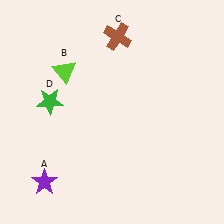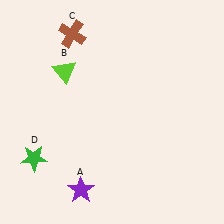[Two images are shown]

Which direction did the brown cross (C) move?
The brown cross (C) moved left.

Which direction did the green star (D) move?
The green star (D) moved down.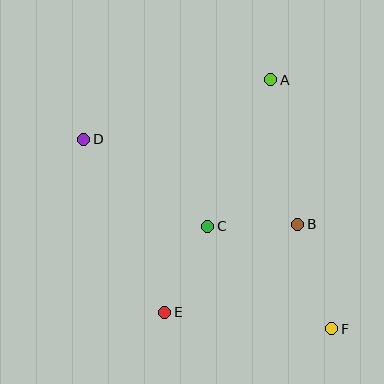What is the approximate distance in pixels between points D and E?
The distance between D and E is approximately 191 pixels.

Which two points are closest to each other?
Points B and C are closest to each other.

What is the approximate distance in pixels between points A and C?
The distance between A and C is approximately 159 pixels.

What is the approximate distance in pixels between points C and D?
The distance between C and D is approximately 152 pixels.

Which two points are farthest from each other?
Points D and F are farthest from each other.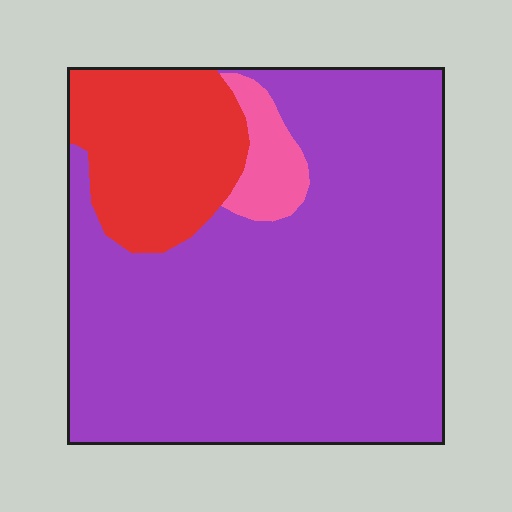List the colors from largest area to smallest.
From largest to smallest: purple, red, pink.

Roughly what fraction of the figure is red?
Red takes up between a sixth and a third of the figure.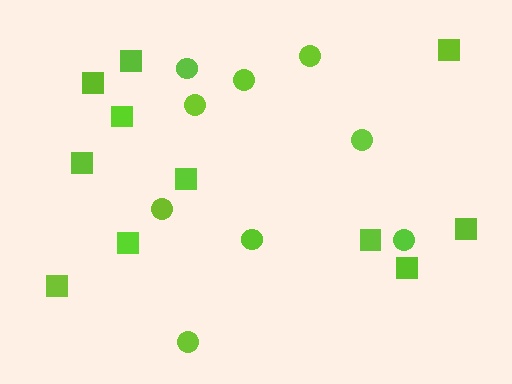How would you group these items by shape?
There are 2 groups: one group of circles (9) and one group of squares (11).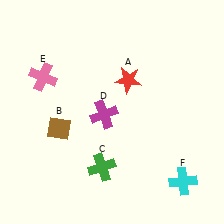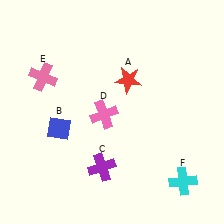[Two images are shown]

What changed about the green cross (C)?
In Image 1, C is green. In Image 2, it changed to purple.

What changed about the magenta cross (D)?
In Image 1, D is magenta. In Image 2, it changed to pink.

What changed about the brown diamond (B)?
In Image 1, B is brown. In Image 2, it changed to blue.